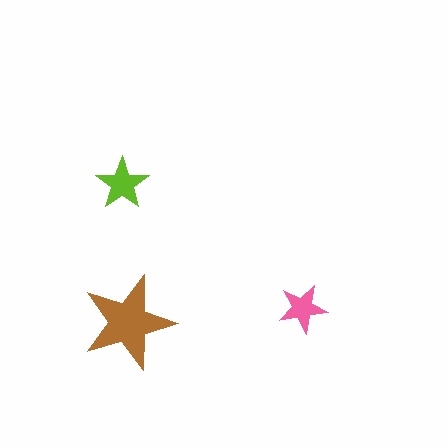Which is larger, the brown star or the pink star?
The brown one.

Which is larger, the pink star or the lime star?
The lime one.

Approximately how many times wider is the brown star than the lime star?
About 2 times wider.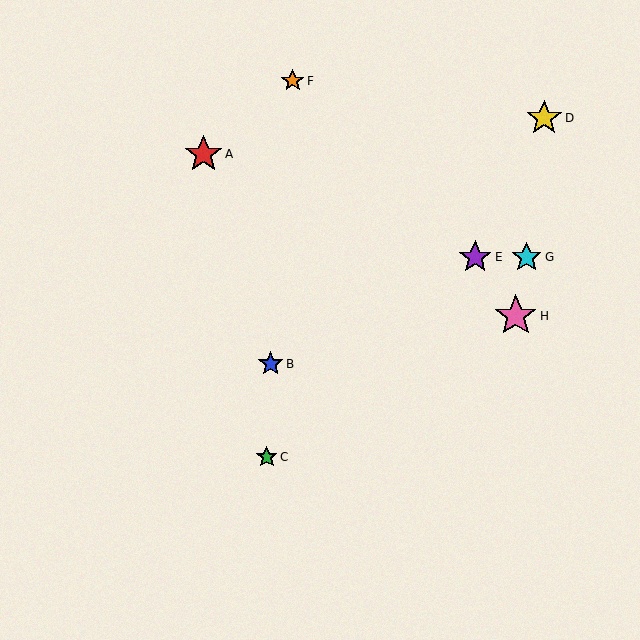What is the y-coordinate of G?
Object G is at y≈257.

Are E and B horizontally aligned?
No, E is at y≈257 and B is at y≈364.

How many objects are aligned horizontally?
2 objects (E, G) are aligned horizontally.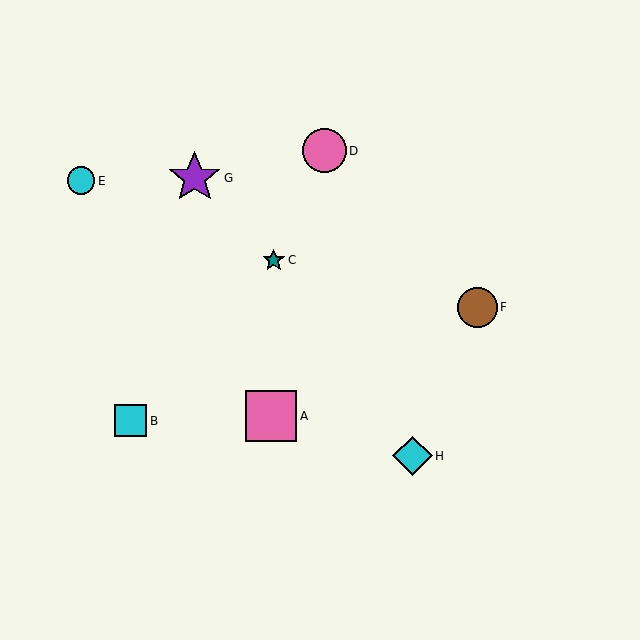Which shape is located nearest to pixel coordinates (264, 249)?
The teal star (labeled C) at (274, 260) is nearest to that location.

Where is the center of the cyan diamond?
The center of the cyan diamond is at (412, 456).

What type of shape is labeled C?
Shape C is a teal star.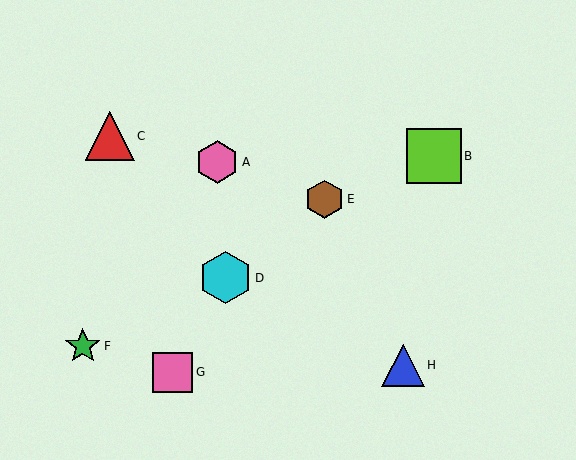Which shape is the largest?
The lime square (labeled B) is the largest.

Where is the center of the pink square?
The center of the pink square is at (173, 372).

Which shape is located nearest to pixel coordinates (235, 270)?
The cyan hexagon (labeled D) at (225, 278) is nearest to that location.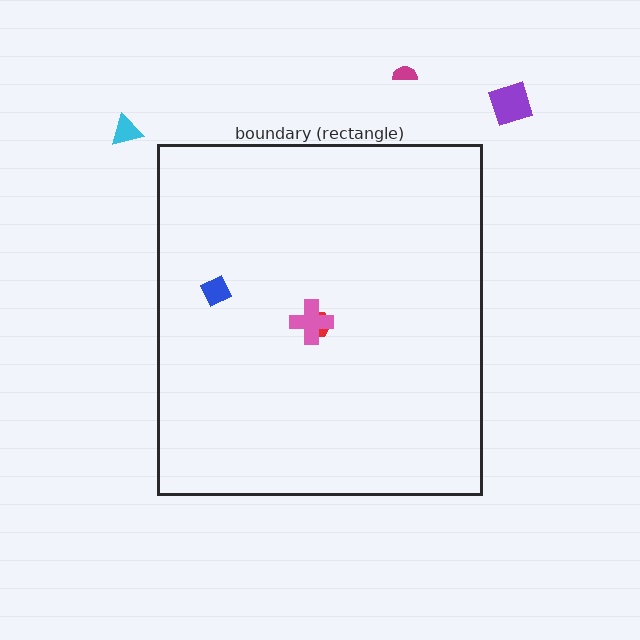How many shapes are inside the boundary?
3 inside, 3 outside.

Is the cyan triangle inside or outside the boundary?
Outside.